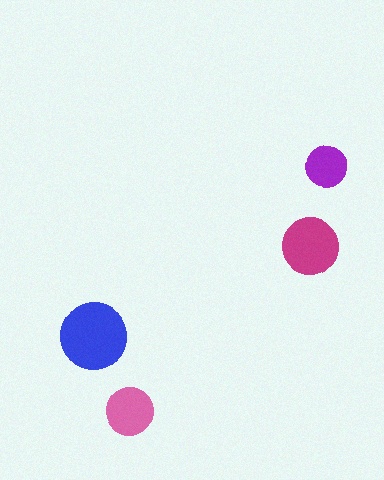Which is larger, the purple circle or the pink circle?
The pink one.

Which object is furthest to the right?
The purple circle is rightmost.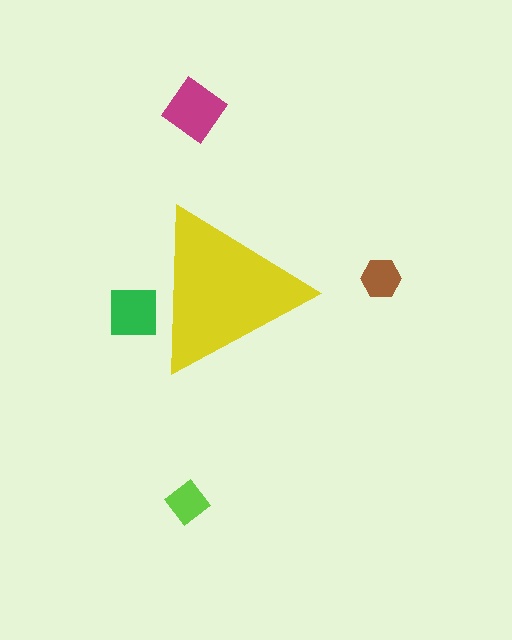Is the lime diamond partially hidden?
No, the lime diamond is fully visible.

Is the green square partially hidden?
Yes, the green square is partially hidden behind the yellow triangle.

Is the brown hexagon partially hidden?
No, the brown hexagon is fully visible.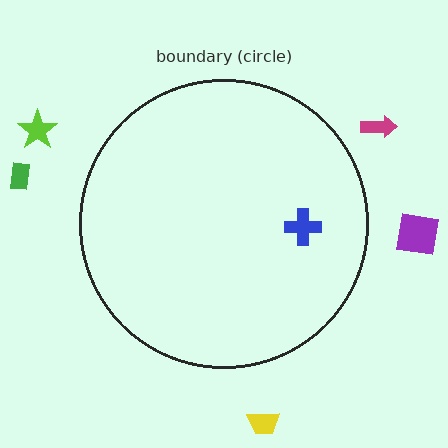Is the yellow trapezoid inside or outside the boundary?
Outside.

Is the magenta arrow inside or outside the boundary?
Outside.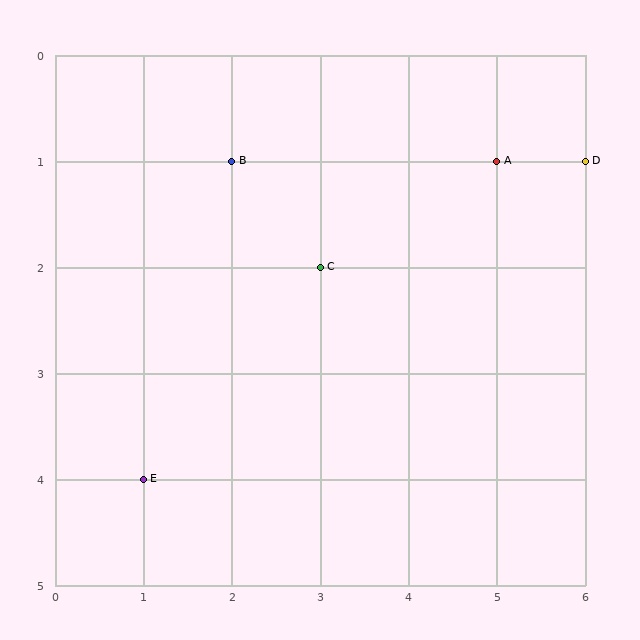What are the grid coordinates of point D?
Point D is at grid coordinates (6, 1).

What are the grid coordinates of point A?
Point A is at grid coordinates (5, 1).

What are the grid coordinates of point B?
Point B is at grid coordinates (2, 1).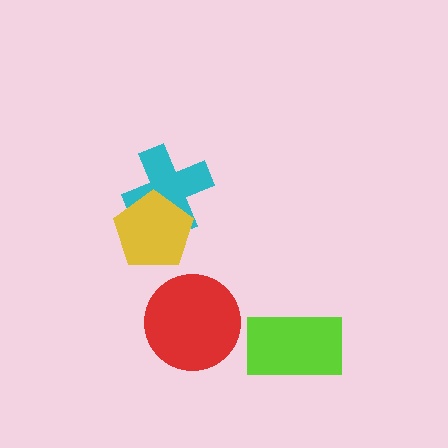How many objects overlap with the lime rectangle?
0 objects overlap with the lime rectangle.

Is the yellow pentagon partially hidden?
No, no other shape covers it.